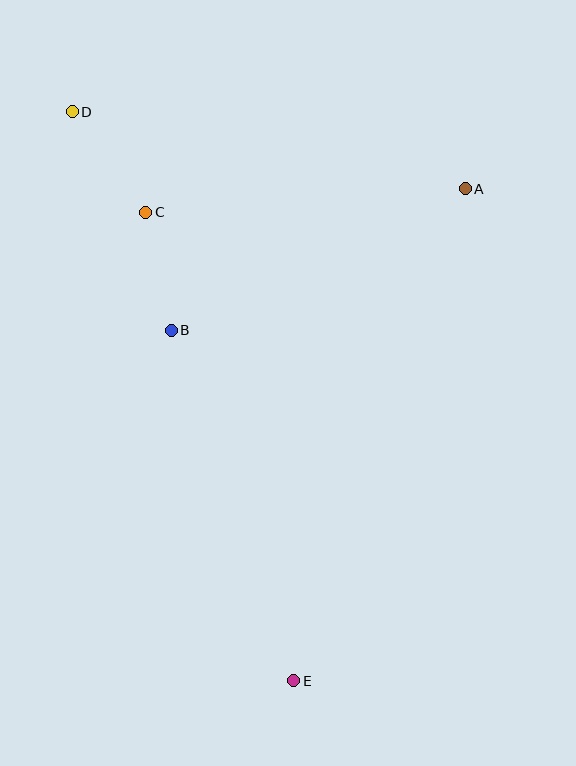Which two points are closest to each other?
Points B and C are closest to each other.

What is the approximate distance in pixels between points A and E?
The distance between A and E is approximately 521 pixels.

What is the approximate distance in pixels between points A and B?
The distance between A and B is approximately 326 pixels.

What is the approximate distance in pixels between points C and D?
The distance between C and D is approximately 125 pixels.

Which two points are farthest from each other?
Points D and E are farthest from each other.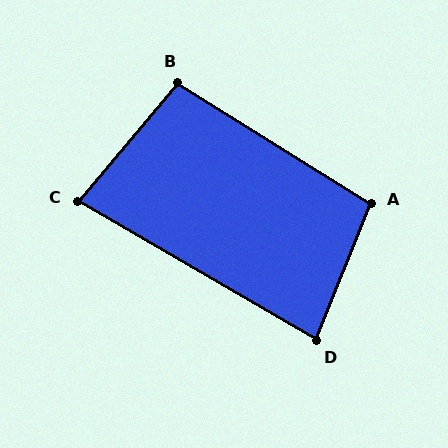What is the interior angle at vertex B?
Approximately 98 degrees (obtuse).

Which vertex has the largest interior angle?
A, at approximately 100 degrees.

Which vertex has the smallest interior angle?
C, at approximately 80 degrees.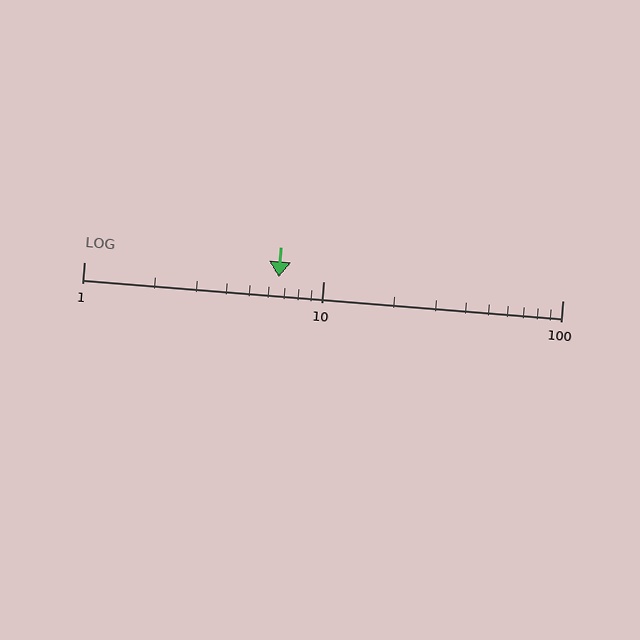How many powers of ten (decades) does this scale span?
The scale spans 2 decades, from 1 to 100.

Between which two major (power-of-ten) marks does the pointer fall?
The pointer is between 1 and 10.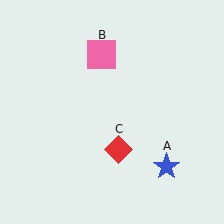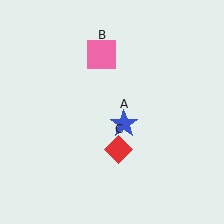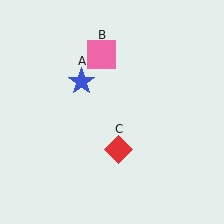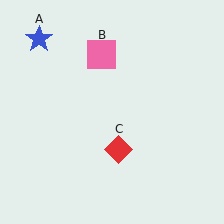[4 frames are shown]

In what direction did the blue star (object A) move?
The blue star (object A) moved up and to the left.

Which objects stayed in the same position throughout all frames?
Pink square (object B) and red diamond (object C) remained stationary.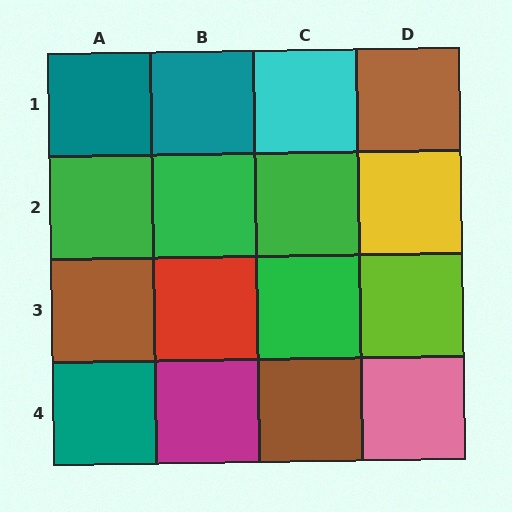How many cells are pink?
1 cell is pink.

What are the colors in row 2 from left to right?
Green, green, green, yellow.